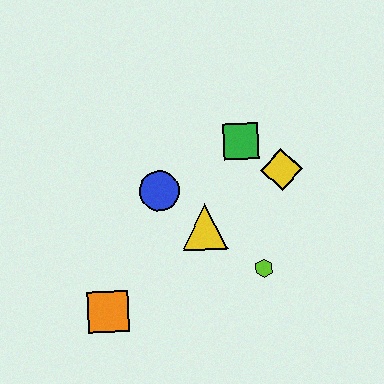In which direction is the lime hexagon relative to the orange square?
The lime hexagon is to the right of the orange square.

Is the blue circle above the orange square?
Yes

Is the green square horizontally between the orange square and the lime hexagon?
Yes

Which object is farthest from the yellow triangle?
The orange square is farthest from the yellow triangle.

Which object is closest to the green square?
The yellow diamond is closest to the green square.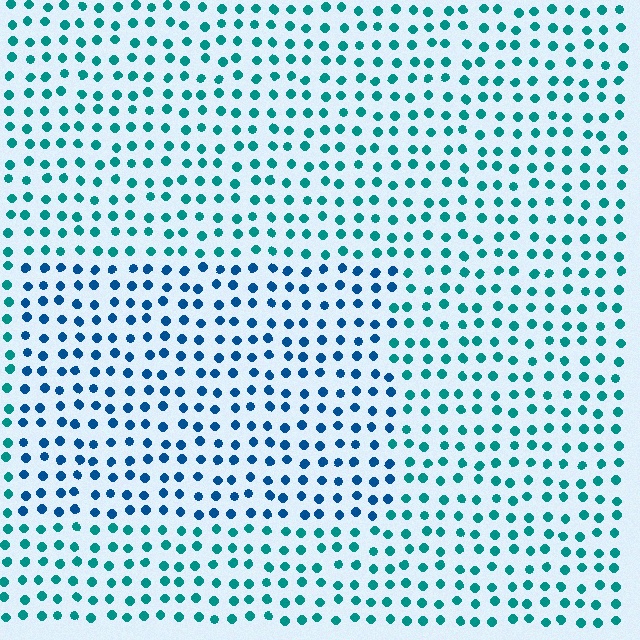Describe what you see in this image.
The image is filled with small teal elements in a uniform arrangement. A rectangle-shaped region is visible where the elements are tinted to a slightly different hue, forming a subtle color boundary.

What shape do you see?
I see a rectangle.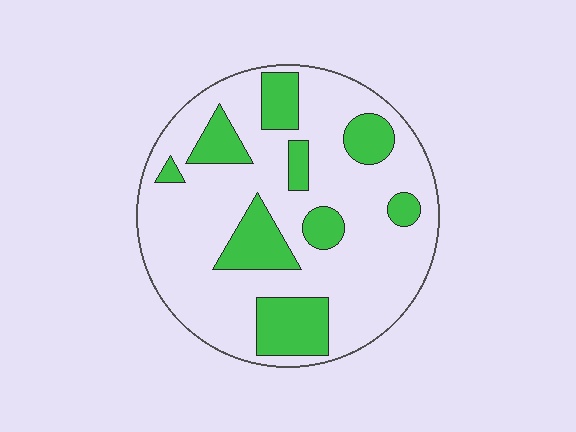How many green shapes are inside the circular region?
9.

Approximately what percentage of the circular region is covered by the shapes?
Approximately 25%.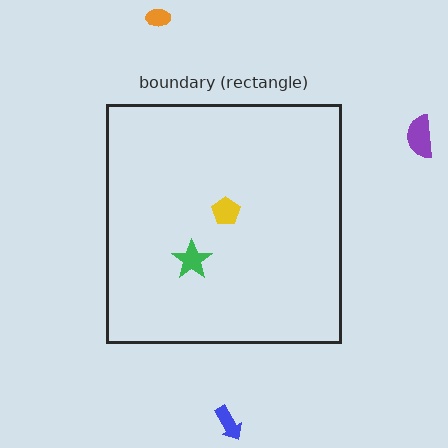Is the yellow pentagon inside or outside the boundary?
Inside.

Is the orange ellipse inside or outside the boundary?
Outside.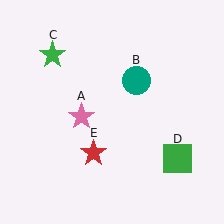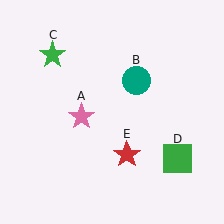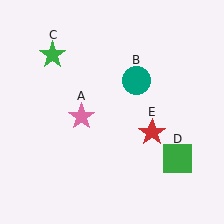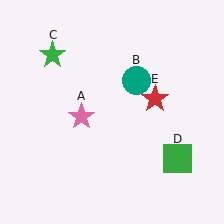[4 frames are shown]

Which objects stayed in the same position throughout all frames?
Pink star (object A) and teal circle (object B) and green star (object C) and green square (object D) remained stationary.